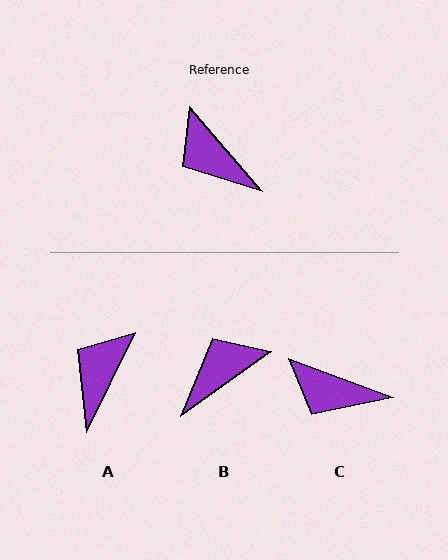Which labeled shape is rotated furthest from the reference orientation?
B, about 95 degrees away.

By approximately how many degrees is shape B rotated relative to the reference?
Approximately 95 degrees clockwise.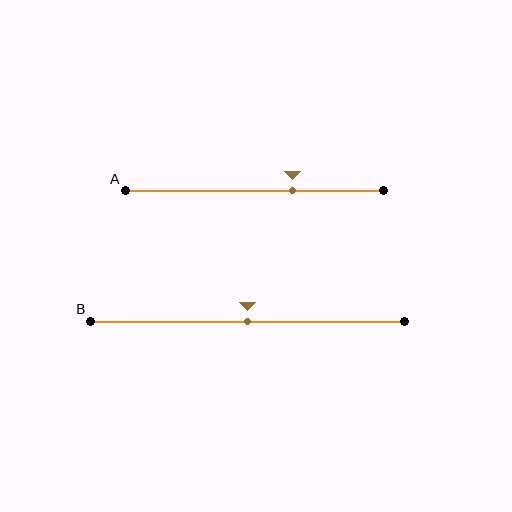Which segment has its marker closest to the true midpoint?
Segment B has its marker closest to the true midpoint.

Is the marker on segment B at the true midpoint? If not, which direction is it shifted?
Yes, the marker on segment B is at the true midpoint.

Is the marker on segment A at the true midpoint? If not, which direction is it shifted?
No, the marker on segment A is shifted to the right by about 15% of the segment length.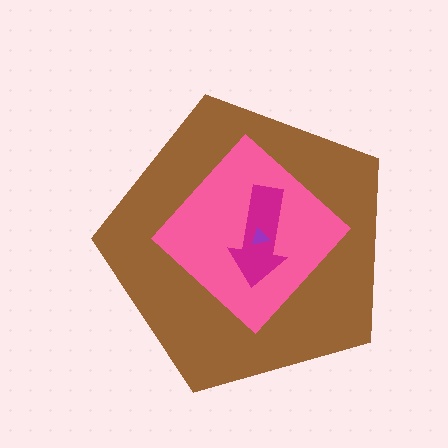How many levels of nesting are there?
4.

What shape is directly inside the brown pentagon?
The pink diamond.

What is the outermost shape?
The brown pentagon.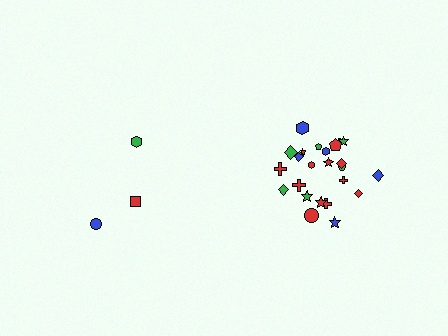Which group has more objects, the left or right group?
The right group.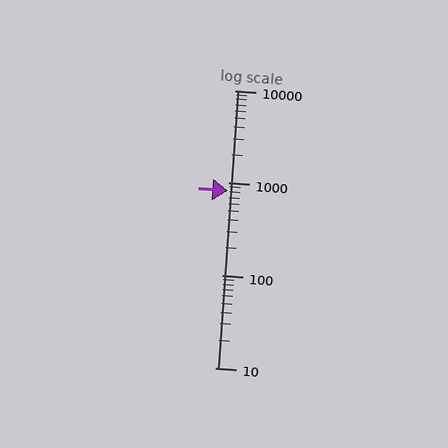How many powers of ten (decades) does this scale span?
The scale spans 3 decades, from 10 to 10000.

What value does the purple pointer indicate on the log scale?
The pointer indicates approximately 830.